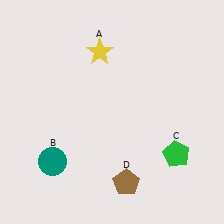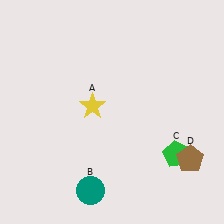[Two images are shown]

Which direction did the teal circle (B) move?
The teal circle (B) moved right.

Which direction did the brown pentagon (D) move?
The brown pentagon (D) moved right.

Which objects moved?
The objects that moved are: the yellow star (A), the teal circle (B), the brown pentagon (D).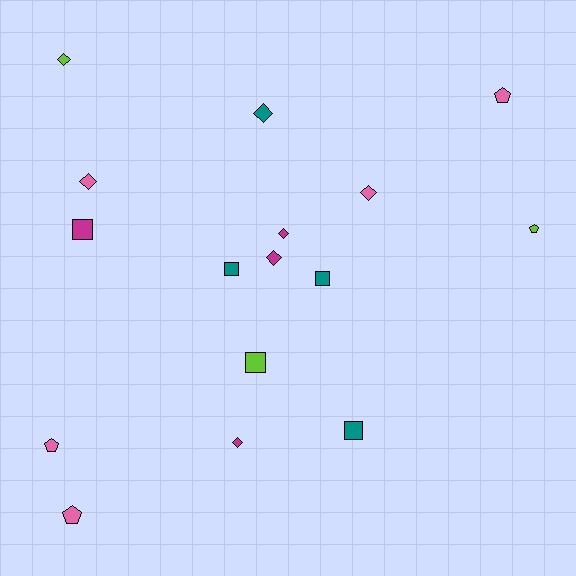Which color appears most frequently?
Pink, with 5 objects.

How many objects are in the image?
There are 16 objects.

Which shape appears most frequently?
Diamond, with 7 objects.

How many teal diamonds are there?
There is 1 teal diamond.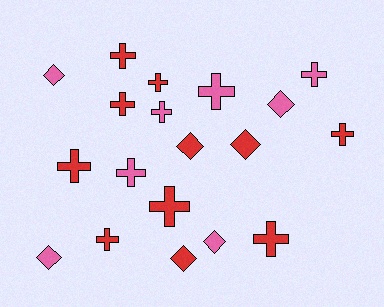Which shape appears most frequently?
Cross, with 12 objects.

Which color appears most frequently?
Red, with 11 objects.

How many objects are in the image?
There are 19 objects.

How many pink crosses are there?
There are 4 pink crosses.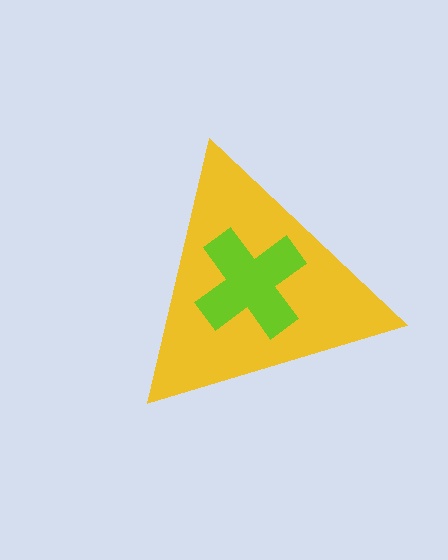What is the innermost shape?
The lime cross.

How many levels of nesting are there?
2.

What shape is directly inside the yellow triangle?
The lime cross.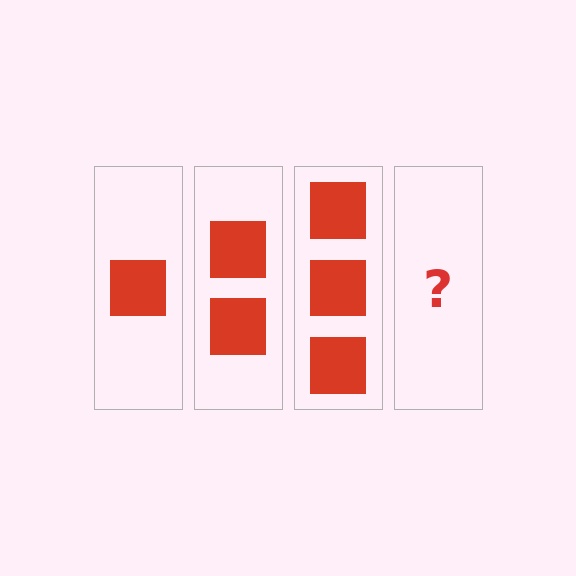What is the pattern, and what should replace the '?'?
The pattern is that each step adds one more square. The '?' should be 4 squares.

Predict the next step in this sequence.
The next step is 4 squares.